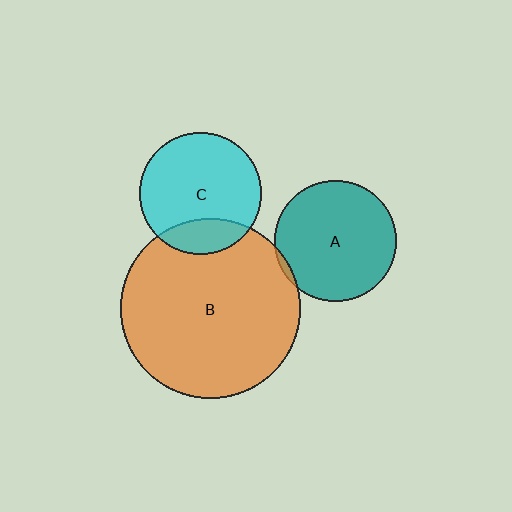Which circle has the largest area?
Circle B (orange).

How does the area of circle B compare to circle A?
Approximately 2.2 times.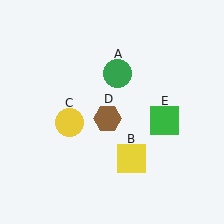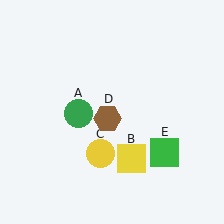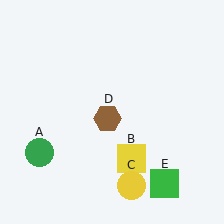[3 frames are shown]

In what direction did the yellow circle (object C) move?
The yellow circle (object C) moved down and to the right.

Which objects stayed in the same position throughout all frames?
Yellow square (object B) and brown hexagon (object D) remained stationary.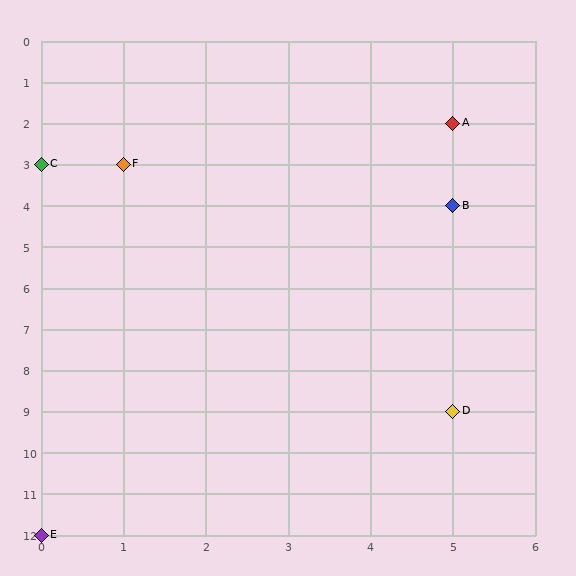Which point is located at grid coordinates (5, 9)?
Point D is at (5, 9).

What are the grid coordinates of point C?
Point C is at grid coordinates (0, 3).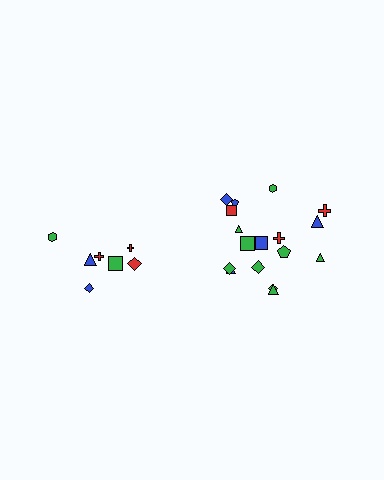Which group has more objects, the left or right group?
The right group.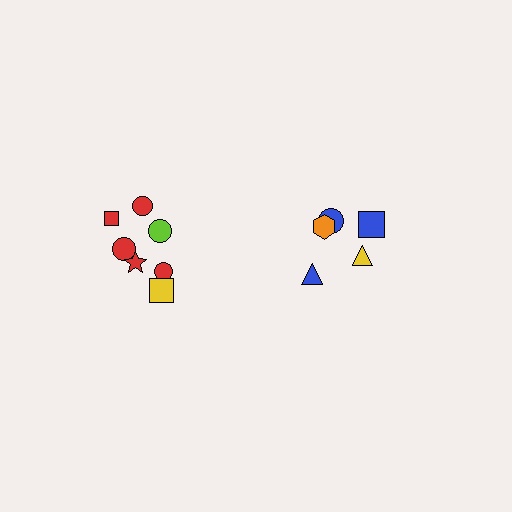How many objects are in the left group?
There are 7 objects.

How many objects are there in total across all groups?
There are 12 objects.